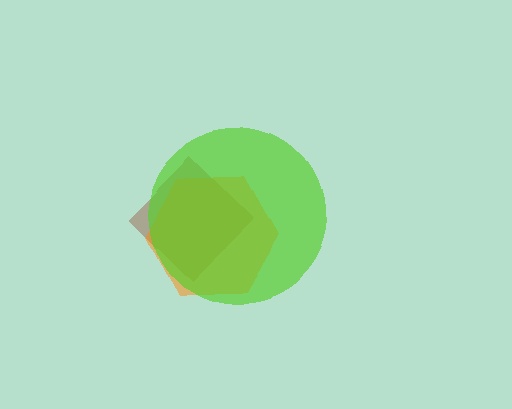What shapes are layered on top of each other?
The layered shapes are: a brown diamond, an orange hexagon, a lime circle.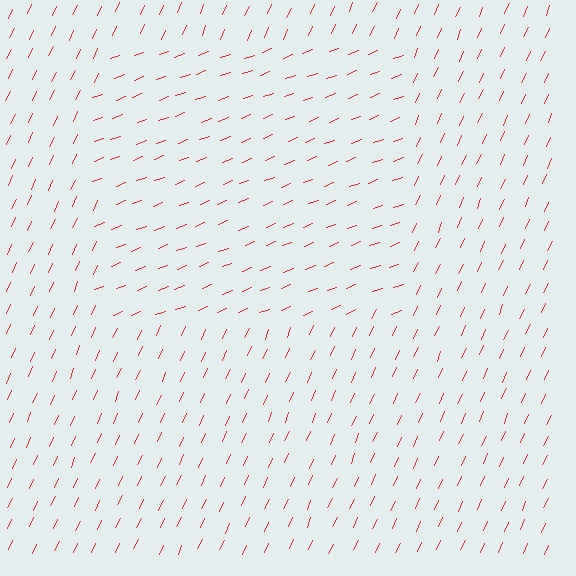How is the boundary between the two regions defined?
The boundary is defined purely by a change in line orientation (approximately 45 degrees difference). All lines are the same color and thickness.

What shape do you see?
I see a rectangle.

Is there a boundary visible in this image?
Yes, there is a texture boundary formed by a change in line orientation.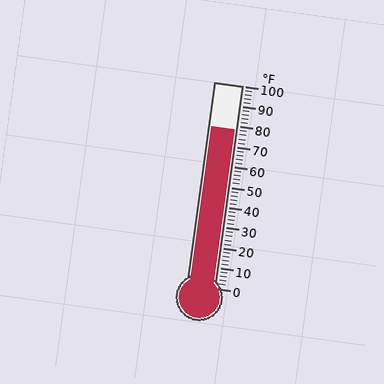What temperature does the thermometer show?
The thermometer shows approximately 78°F.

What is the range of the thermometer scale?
The thermometer scale ranges from 0°F to 100°F.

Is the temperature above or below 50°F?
The temperature is above 50°F.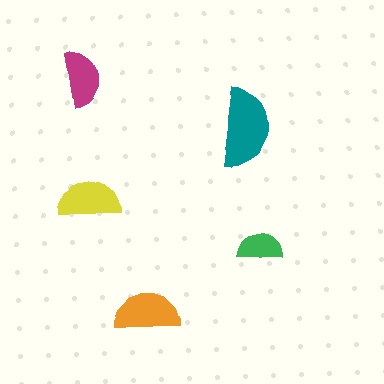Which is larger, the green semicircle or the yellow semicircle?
The yellow one.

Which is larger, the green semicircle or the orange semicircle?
The orange one.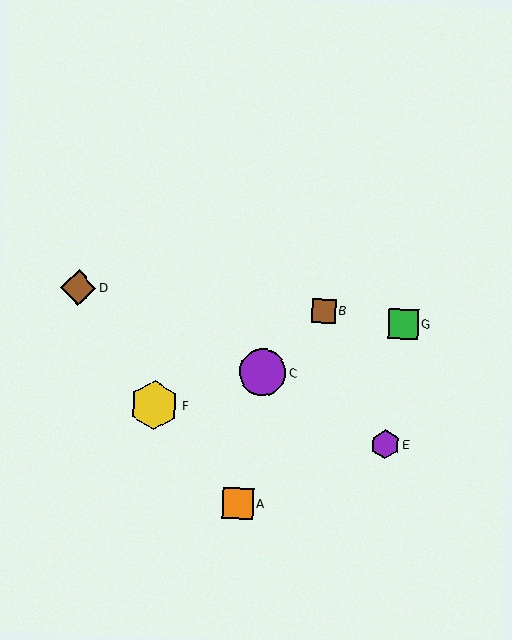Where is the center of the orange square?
The center of the orange square is at (238, 504).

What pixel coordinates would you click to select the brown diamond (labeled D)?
Click at (78, 288) to select the brown diamond D.